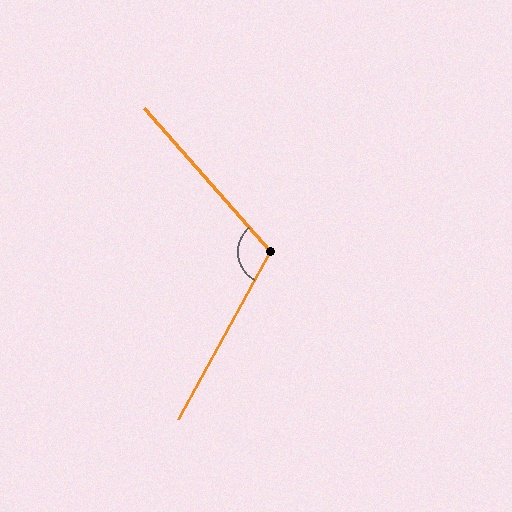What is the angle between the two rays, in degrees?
Approximately 110 degrees.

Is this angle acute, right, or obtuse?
It is obtuse.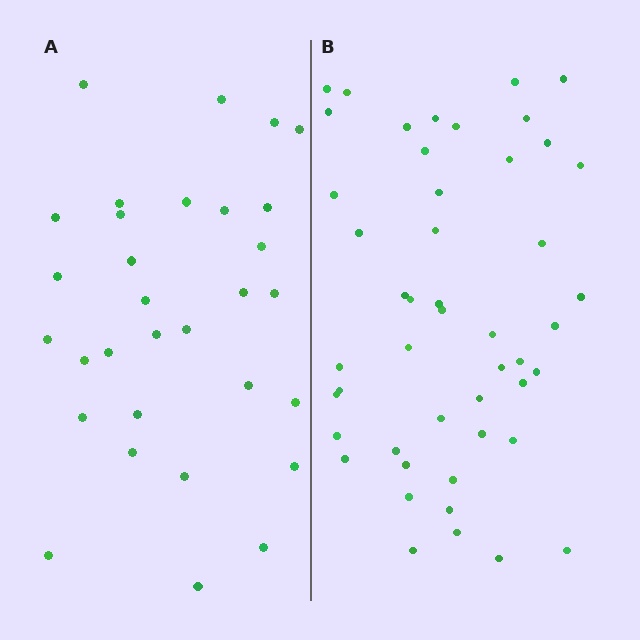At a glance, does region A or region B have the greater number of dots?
Region B (the right region) has more dots.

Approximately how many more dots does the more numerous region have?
Region B has approximately 15 more dots than region A.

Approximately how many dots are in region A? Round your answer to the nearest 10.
About 30 dots. (The exact count is 31, which rounds to 30.)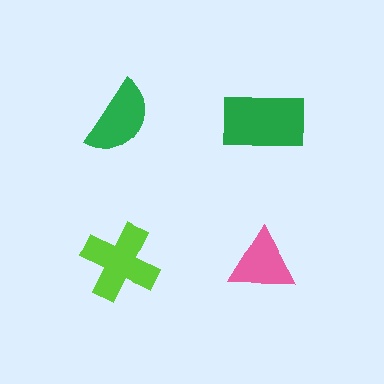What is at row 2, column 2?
A pink triangle.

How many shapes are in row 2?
2 shapes.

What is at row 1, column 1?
A green semicircle.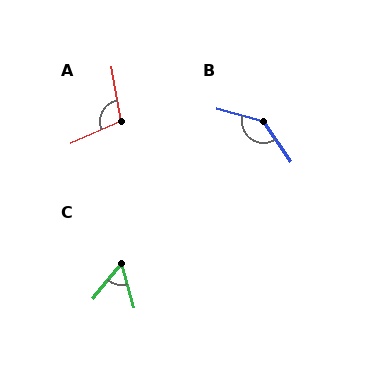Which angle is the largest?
B, at approximately 139 degrees.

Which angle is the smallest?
C, at approximately 55 degrees.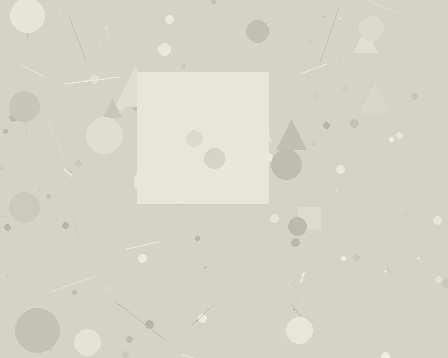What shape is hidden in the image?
A square is hidden in the image.